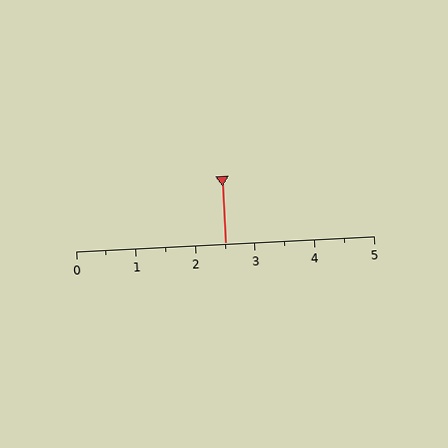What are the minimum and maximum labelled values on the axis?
The axis runs from 0 to 5.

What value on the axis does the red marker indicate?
The marker indicates approximately 2.5.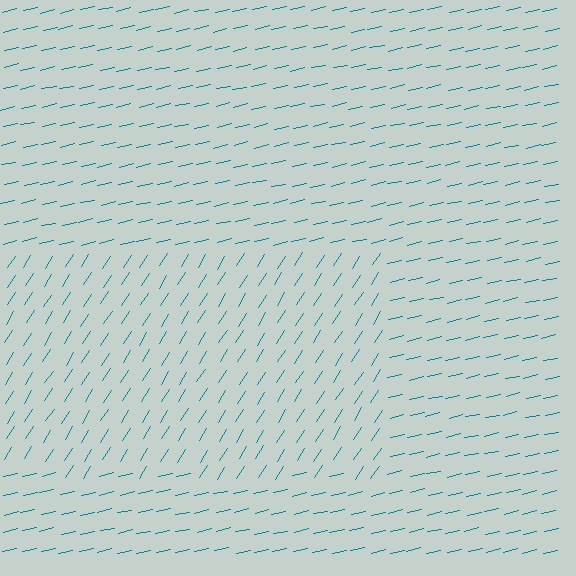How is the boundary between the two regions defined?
The boundary is defined purely by a change in line orientation (approximately 45 degrees difference). All lines are the same color and thickness.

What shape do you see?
I see a rectangle.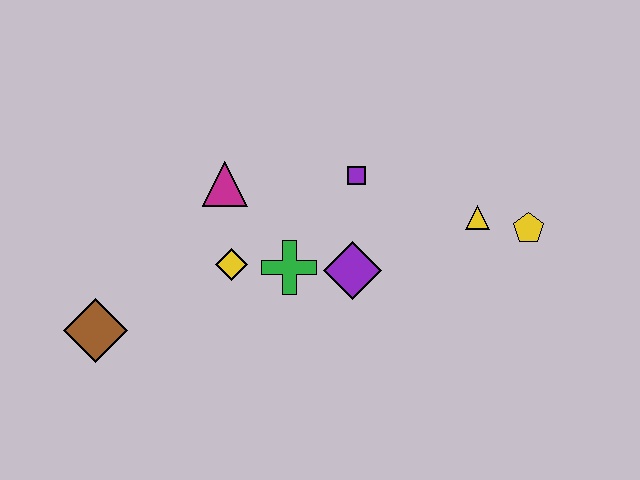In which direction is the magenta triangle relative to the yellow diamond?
The magenta triangle is above the yellow diamond.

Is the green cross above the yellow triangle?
No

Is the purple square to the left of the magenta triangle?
No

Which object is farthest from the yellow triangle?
The brown diamond is farthest from the yellow triangle.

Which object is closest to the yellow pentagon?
The yellow triangle is closest to the yellow pentagon.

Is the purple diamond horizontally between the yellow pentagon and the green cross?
Yes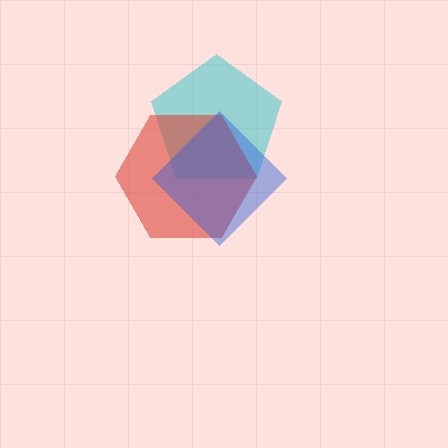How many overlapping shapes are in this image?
There are 3 overlapping shapes in the image.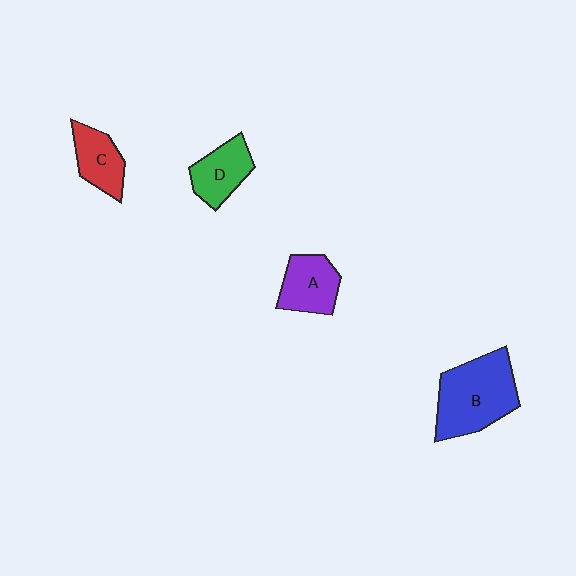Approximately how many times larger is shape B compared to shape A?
Approximately 1.8 times.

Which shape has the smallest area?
Shape C (red).